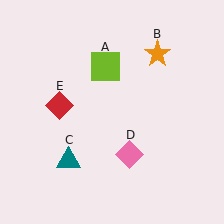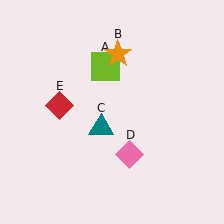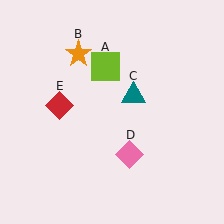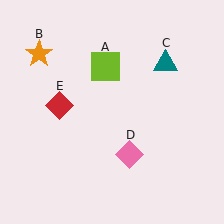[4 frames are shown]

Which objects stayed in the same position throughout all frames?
Lime square (object A) and pink diamond (object D) and red diamond (object E) remained stationary.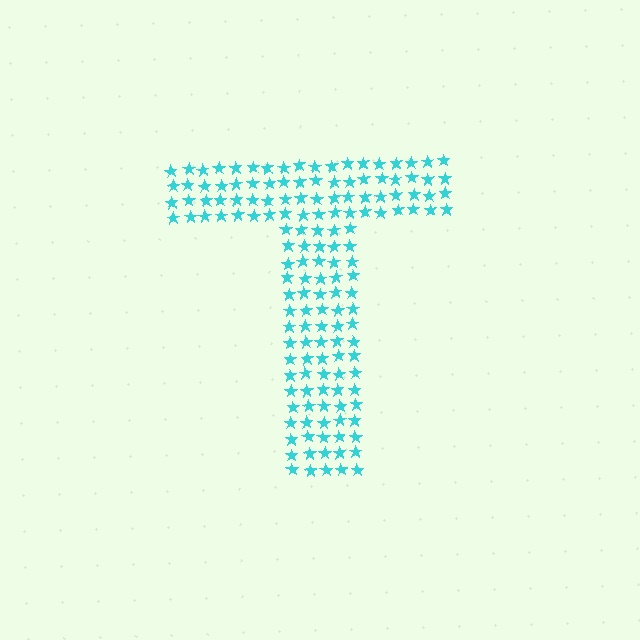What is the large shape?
The large shape is the letter T.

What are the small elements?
The small elements are stars.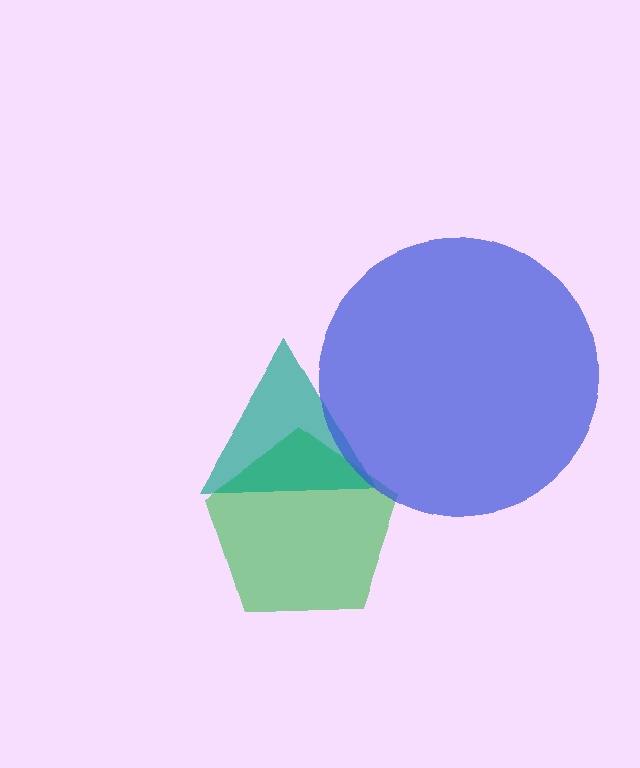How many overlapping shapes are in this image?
There are 3 overlapping shapes in the image.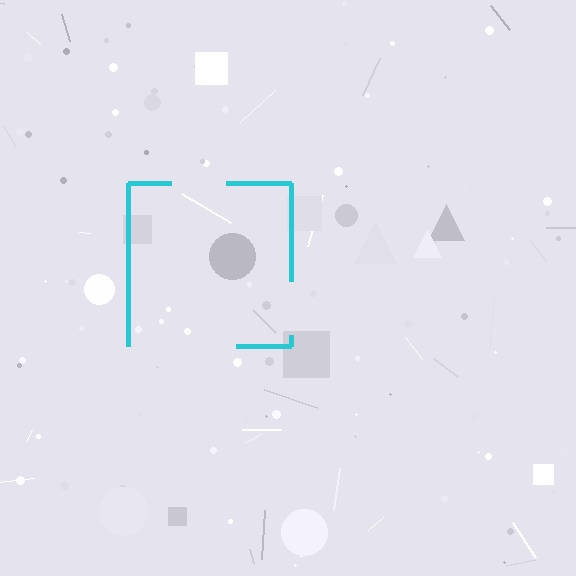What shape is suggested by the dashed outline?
The dashed outline suggests a square.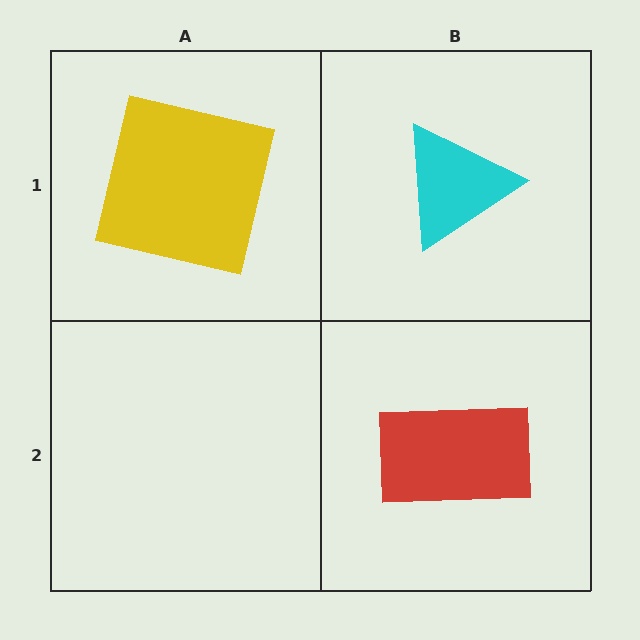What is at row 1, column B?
A cyan triangle.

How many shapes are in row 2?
1 shape.